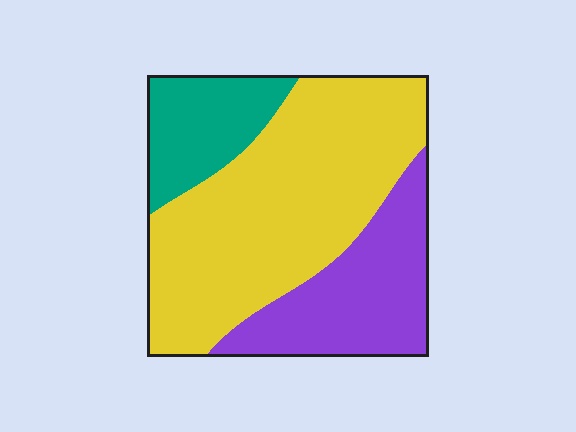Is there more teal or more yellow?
Yellow.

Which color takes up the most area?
Yellow, at roughly 55%.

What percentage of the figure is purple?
Purple covers around 25% of the figure.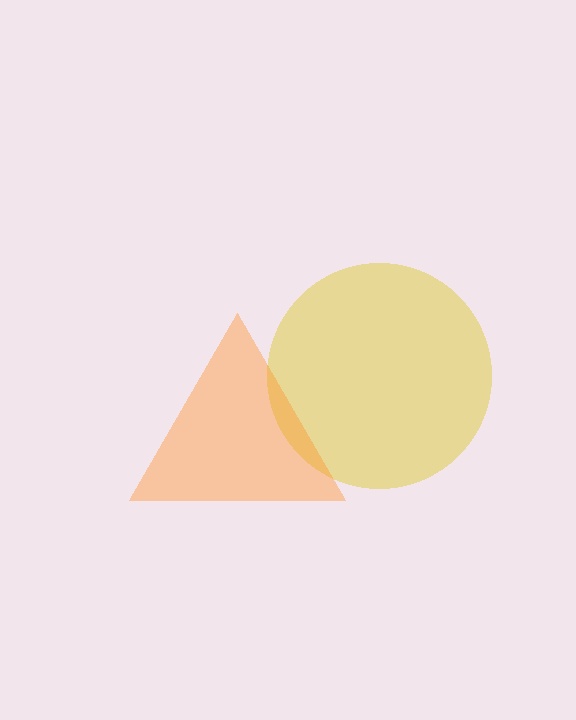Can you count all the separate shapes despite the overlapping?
Yes, there are 2 separate shapes.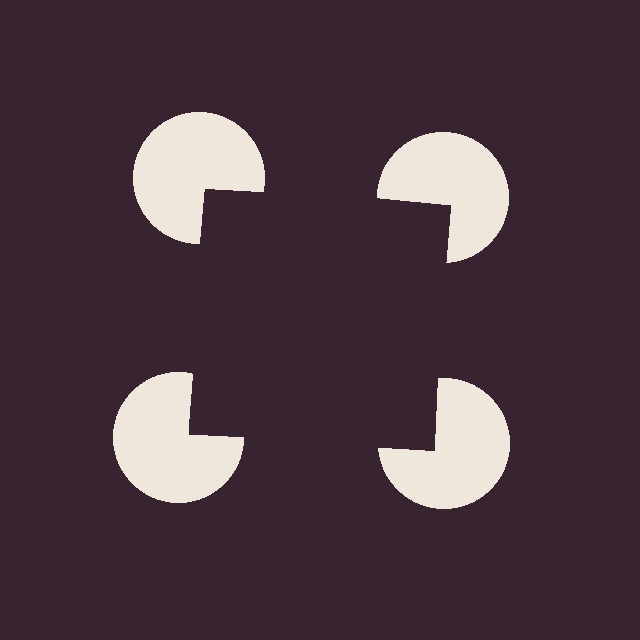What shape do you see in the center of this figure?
An illusory square — its edges are inferred from the aligned wedge cuts in the pac-man discs, not physically drawn.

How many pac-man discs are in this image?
There are 4 — one at each vertex of the illusory square.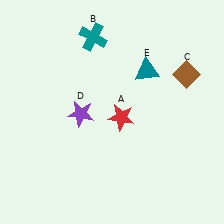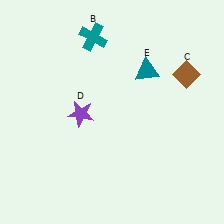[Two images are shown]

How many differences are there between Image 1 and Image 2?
There is 1 difference between the two images.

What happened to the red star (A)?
The red star (A) was removed in Image 2. It was in the bottom-right area of Image 1.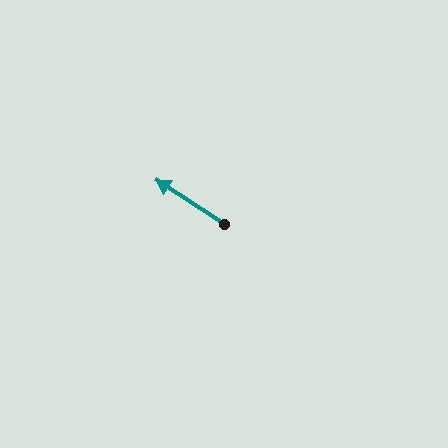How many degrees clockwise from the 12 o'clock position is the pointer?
Approximately 303 degrees.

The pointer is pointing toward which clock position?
Roughly 10 o'clock.